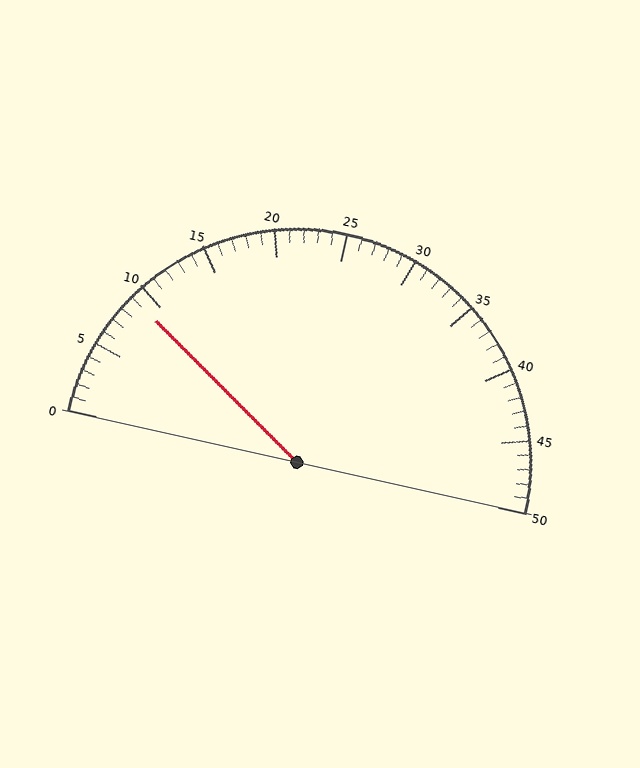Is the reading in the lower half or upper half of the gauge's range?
The reading is in the lower half of the range (0 to 50).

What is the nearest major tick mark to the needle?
The nearest major tick mark is 10.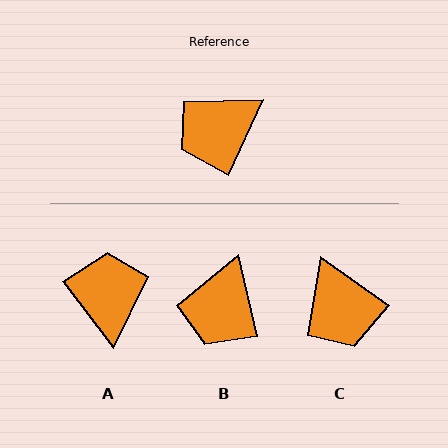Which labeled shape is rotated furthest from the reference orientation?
A, about 118 degrees away.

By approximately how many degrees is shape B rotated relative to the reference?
Approximately 38 degrees counter-clockwise.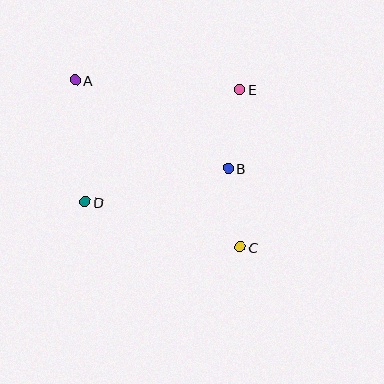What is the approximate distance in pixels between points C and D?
The distance between C and D is approximately 162 pixels.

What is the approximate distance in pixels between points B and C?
The distance between B and C is approximately 80 pixels.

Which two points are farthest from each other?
Points A and C are farthest from each other.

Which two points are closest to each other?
Points B and E are closest to each other.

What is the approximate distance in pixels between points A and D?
The distance between A and D is approximately 122 pixels.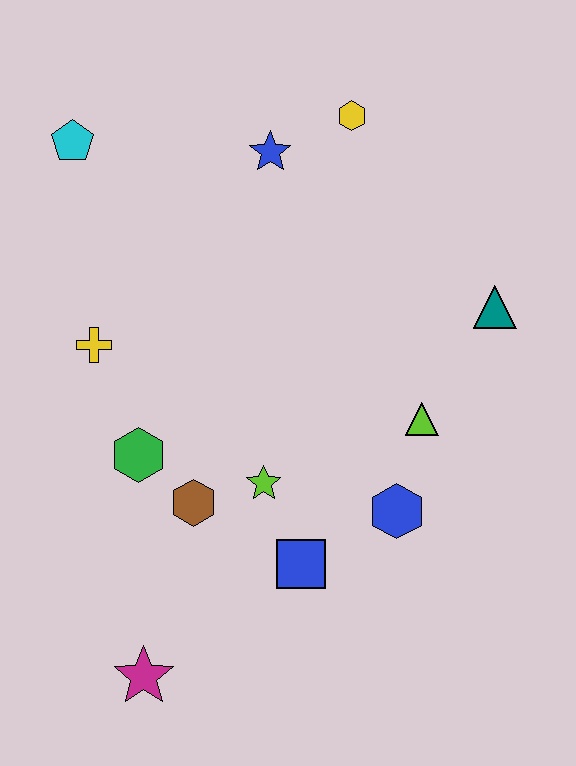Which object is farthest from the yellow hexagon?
The magenta star is farthest from the yellow hexagon.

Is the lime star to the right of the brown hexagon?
Yes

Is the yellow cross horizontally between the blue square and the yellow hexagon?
No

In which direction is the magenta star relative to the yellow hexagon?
The magenta star is below the yellow hexagon.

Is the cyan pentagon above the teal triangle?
Yes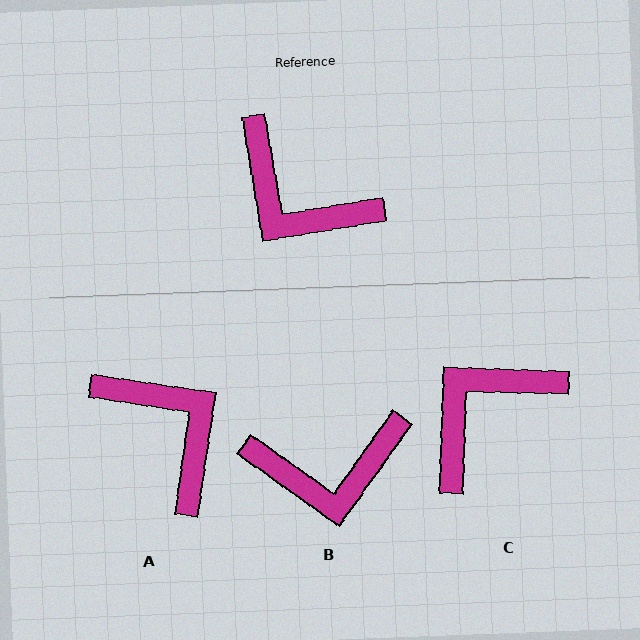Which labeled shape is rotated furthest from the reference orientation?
A, about 162 degrees away.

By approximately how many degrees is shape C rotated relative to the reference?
Approximately 101 degrees clockwise.